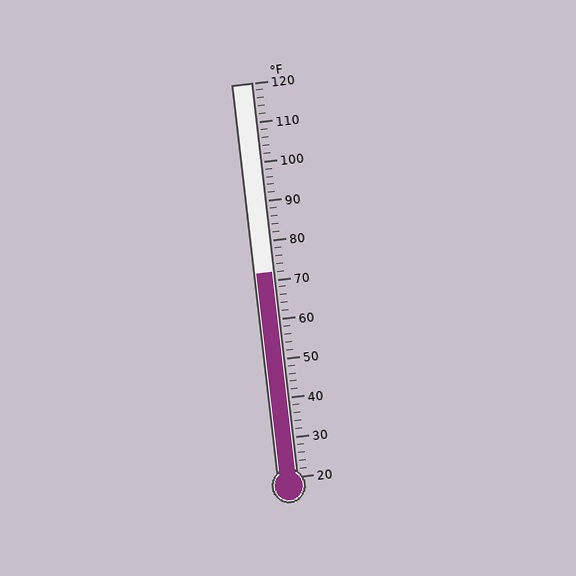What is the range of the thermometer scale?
The thermometer scale ranges from 20°F to 120°F.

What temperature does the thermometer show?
The thermometer shows approximately 72°F.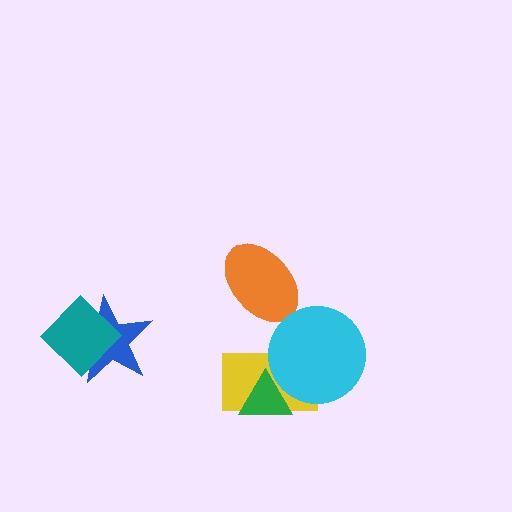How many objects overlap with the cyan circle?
2 objects overlap with the cyan circle.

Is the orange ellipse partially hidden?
No, no other shape covers it.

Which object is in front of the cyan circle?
The green triangle is in front of the cyan circle.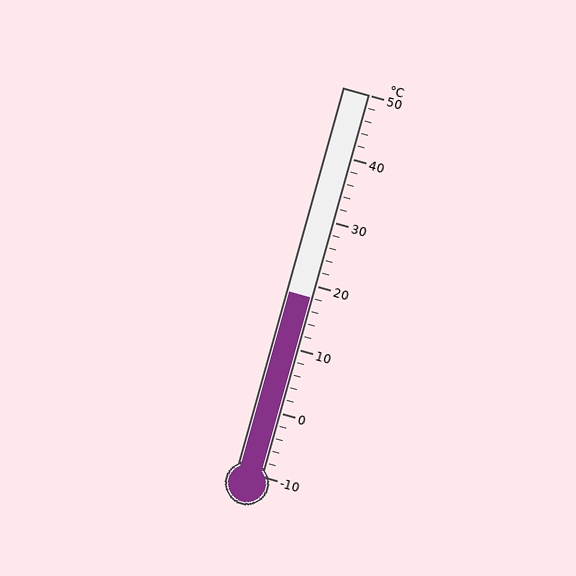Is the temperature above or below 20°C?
The temperature is below 20°C.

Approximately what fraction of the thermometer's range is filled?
The thermometer is filled to approximately 45% of its range.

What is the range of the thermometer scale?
The thermometer scale ranges from -10°C to 50°C.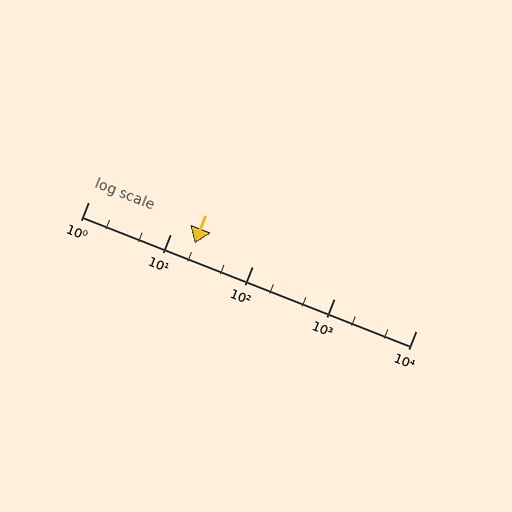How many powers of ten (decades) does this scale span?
The scale spans 4 decades, from 1 to 10000.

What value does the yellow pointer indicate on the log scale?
The pointer indicates approximately 20.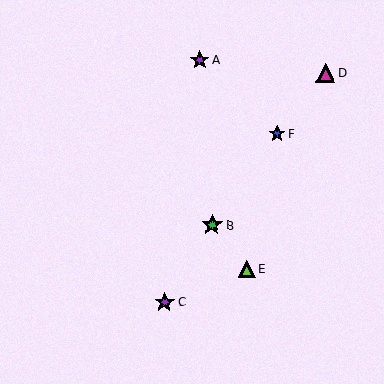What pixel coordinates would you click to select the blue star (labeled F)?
Click at (277, 134) to select the blue star F.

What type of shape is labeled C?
Shape C is a purple star.